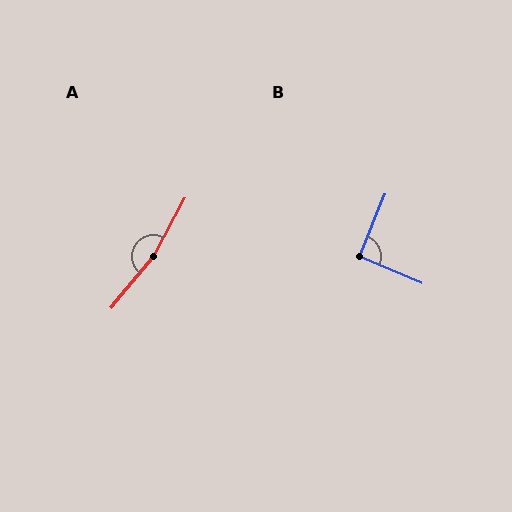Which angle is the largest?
A, at approximately 169 degrees.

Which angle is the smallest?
B, at approximately 91 degrees.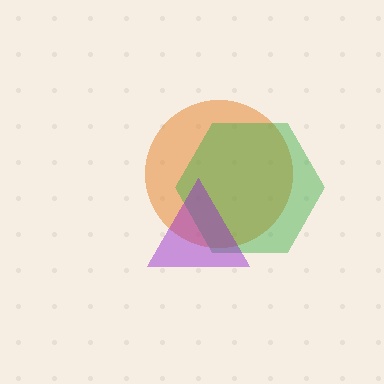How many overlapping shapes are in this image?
There are 3 overlapping shapes in the image.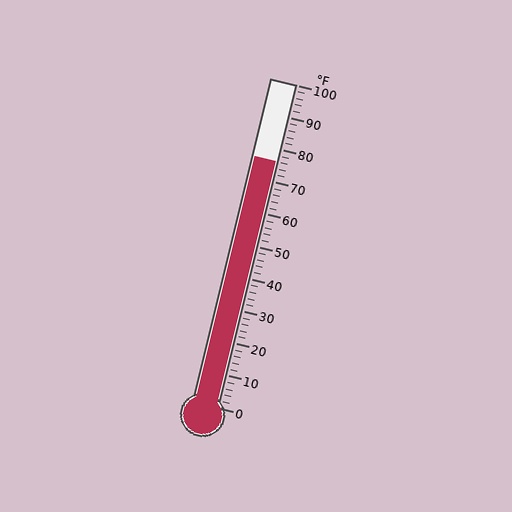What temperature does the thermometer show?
The thermometer shows approximately 76°F.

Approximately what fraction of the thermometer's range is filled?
The thermometer is filled to approximately 75% of its range.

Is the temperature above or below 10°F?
The temperature is above 10°F.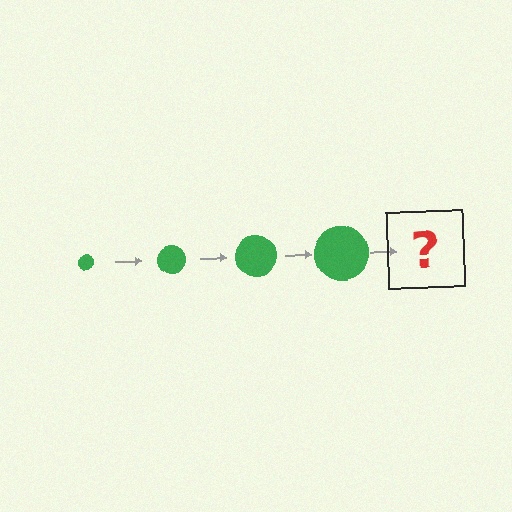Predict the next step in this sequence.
The next step is a green circle, larger than the previous one.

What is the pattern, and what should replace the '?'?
The pattern is that the circle gets progressively larger each step. The '?' should be a green circle, larger than the previous one.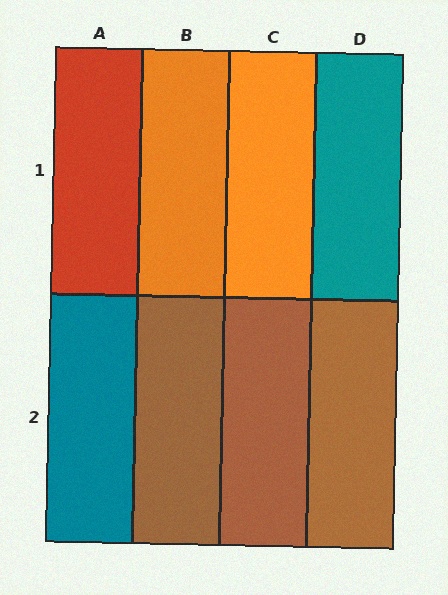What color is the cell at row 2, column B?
Brown.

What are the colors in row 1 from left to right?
Red, orange, orange, teal.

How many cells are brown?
3 cells are brown.